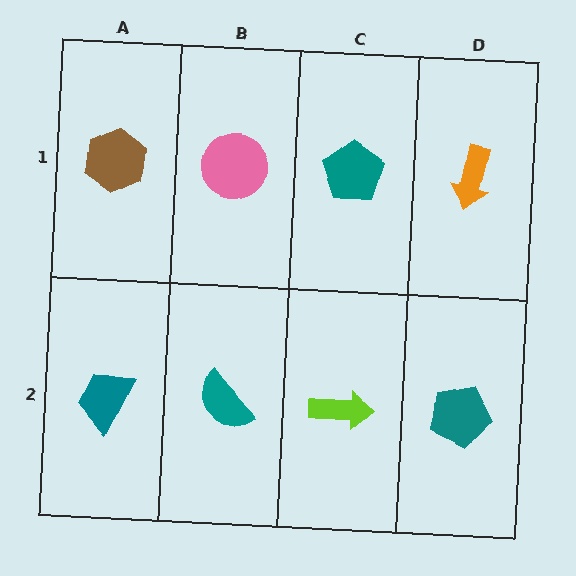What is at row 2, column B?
A teal semicircle.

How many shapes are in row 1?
4 shapes.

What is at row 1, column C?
A teal pentagon.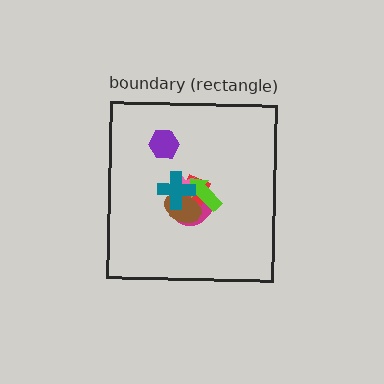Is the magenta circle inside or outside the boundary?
Inside.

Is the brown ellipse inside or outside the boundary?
Inside.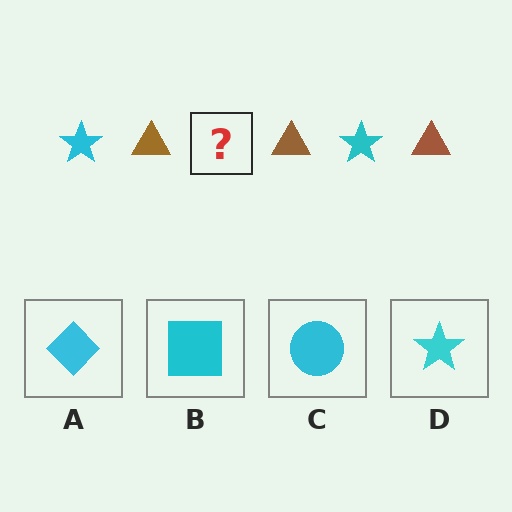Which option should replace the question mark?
Option D.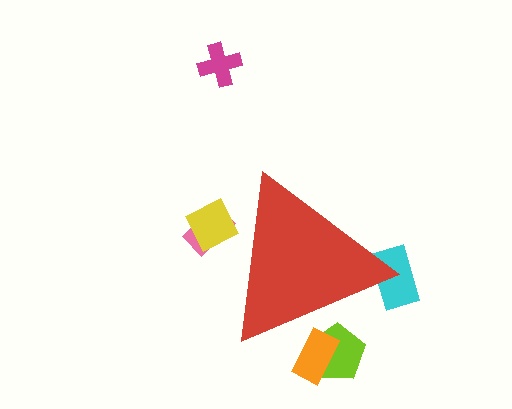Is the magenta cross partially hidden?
No, the magenta cross is fully visible.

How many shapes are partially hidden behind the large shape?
5 shapes are partially hidden.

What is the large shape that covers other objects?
A red triangle.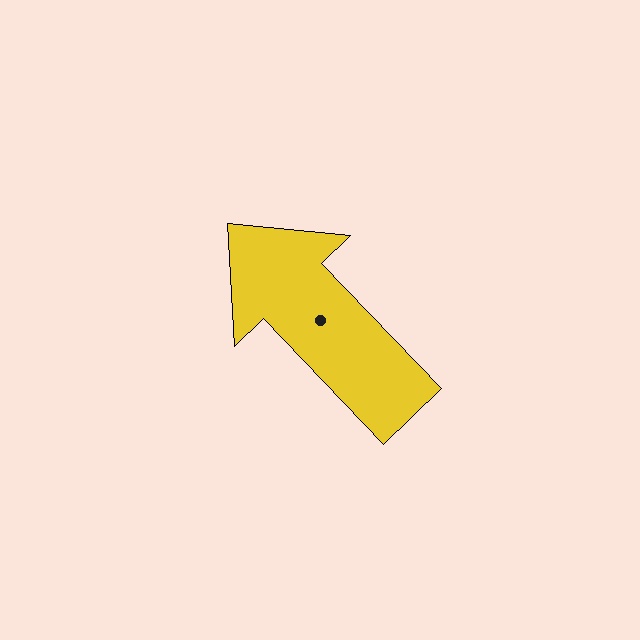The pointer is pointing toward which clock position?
Roughly 11 o'clock.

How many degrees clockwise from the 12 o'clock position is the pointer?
Approximately 316 degrees.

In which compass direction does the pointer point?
Northwest.